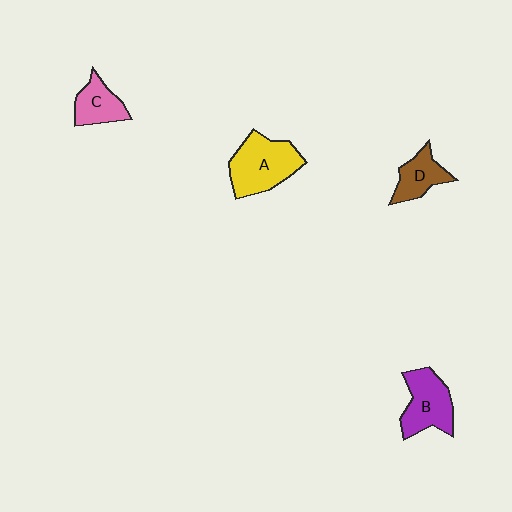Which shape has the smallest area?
Shape C (pink).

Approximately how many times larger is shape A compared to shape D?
Approximately 1.8 times.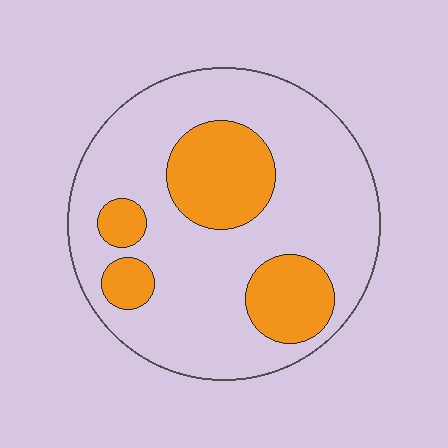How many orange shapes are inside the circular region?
4.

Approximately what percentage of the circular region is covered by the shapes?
Approximately 25%.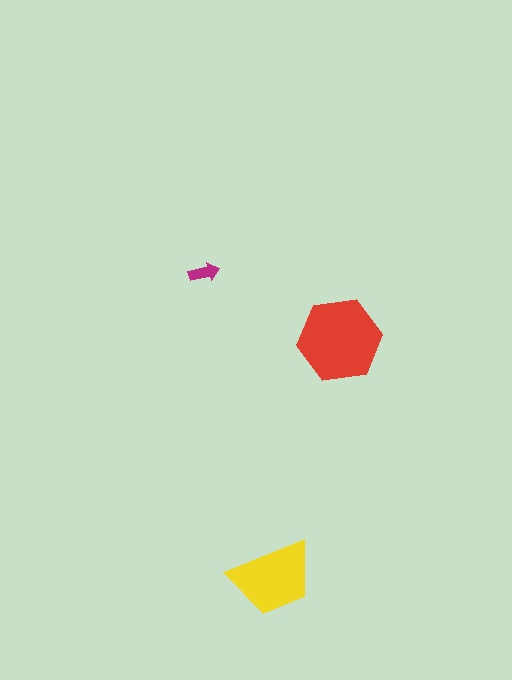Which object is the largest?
The red hexagon.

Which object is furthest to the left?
The magenta arrow is leftmost.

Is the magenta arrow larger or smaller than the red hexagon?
Smaller.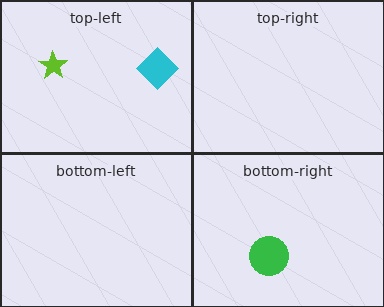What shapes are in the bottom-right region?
The green circle.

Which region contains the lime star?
The top-left region.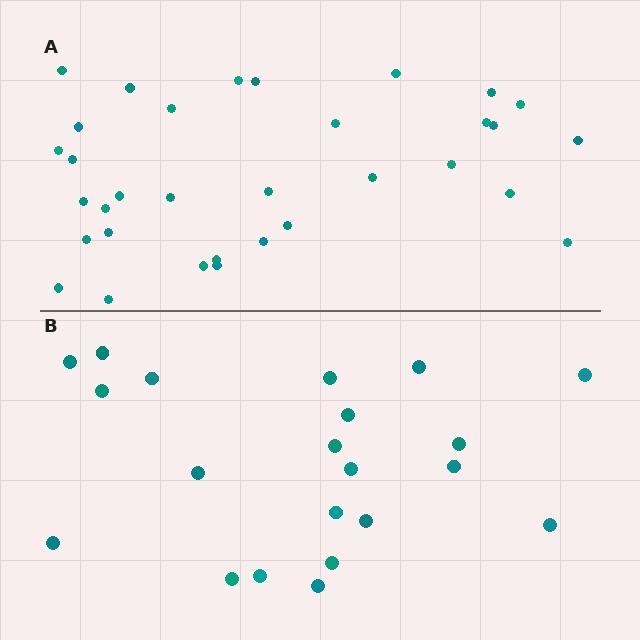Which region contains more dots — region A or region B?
Region A (the top region) has more dots.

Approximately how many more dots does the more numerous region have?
Region A has roughly 12 or so more dots than region B.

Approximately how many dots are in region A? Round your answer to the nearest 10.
About 30 dots. (The exact count is 33, which rounds to 30.)